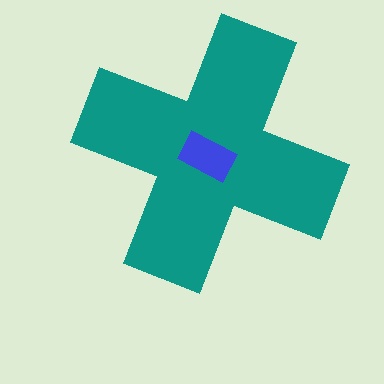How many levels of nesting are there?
2.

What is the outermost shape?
The teal cross.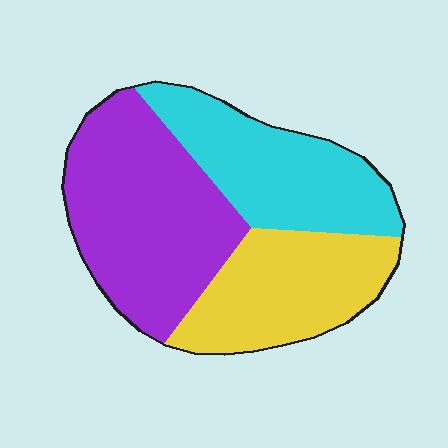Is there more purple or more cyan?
Purple.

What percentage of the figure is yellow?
Yellow takes up between a quarter and a half of the figure.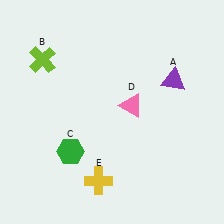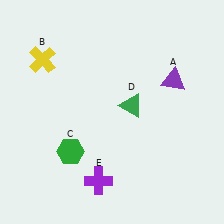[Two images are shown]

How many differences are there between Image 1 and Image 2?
There are 3 differences between the two images.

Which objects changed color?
B changed from lime to yellow. D changed from pink to green. E changed from yellow to purple.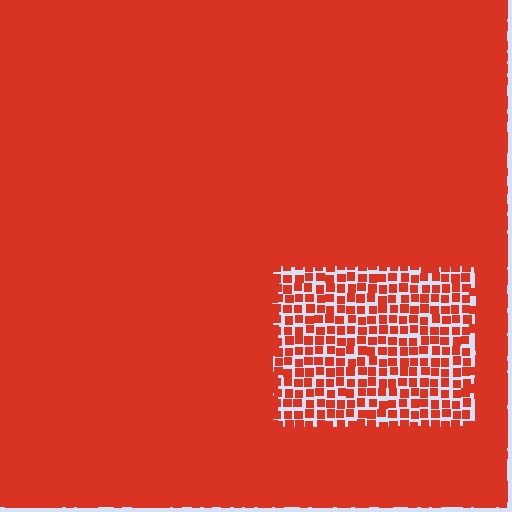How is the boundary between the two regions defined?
The boundary is defined by a change in element density (approximately 3.0x ratio). All elements are the same color, size, and shape.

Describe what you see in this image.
The image contains small red elements arranged at two different densities. A rectangle-shaped region is visible where the elements are less densely packed than the surrounding area.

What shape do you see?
I see a rectangle.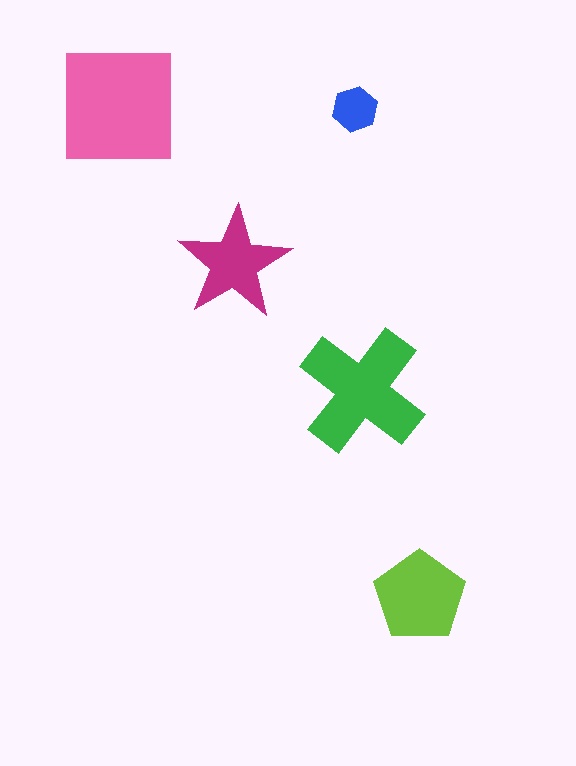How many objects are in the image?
There are 5 objects in the image.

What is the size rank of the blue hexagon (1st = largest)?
5th.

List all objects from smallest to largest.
The blue hexagon, the magenta star, the lime pentagon, the green cross, the pink square.